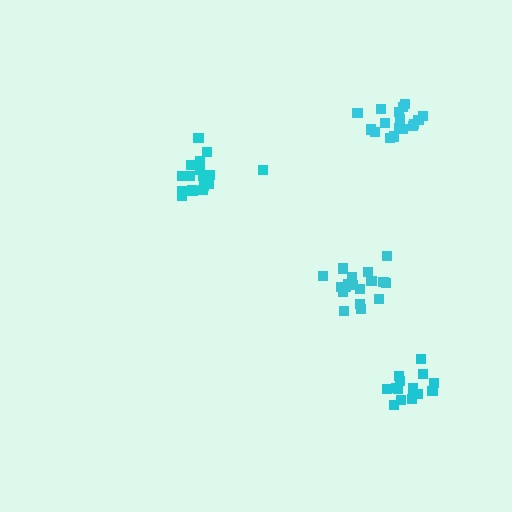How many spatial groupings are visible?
There are 4 spatial groupings.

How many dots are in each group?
Group 1: 17 dots, Group 2: 18 dots, Group 3: 15 dots, Group 4: 17 dots (67 total).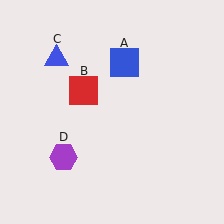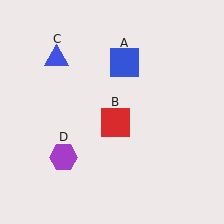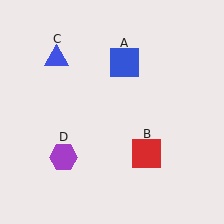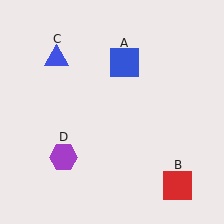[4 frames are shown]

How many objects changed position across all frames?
1 object changed position: red square (object B).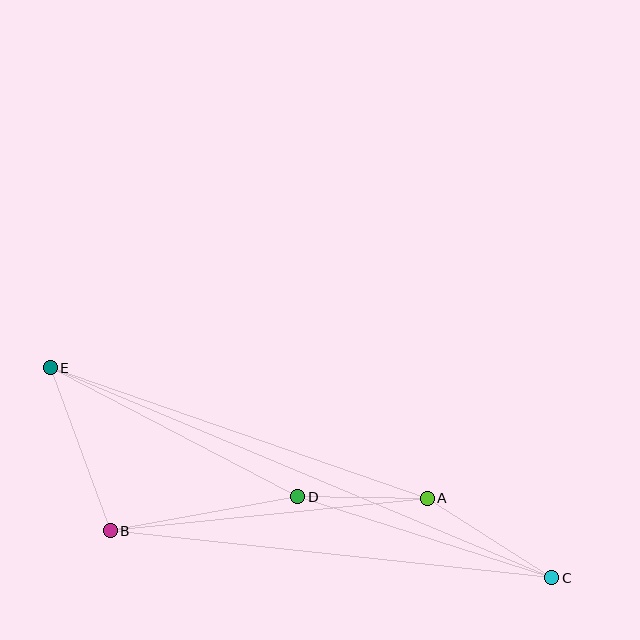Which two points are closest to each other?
Points A and D are closest to each other.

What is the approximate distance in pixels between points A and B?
The distance between A and B is approximately 319 pixels.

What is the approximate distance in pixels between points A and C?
The distance between A and C is approximately 148 pixels.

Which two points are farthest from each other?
Points C and E are farthest from each other.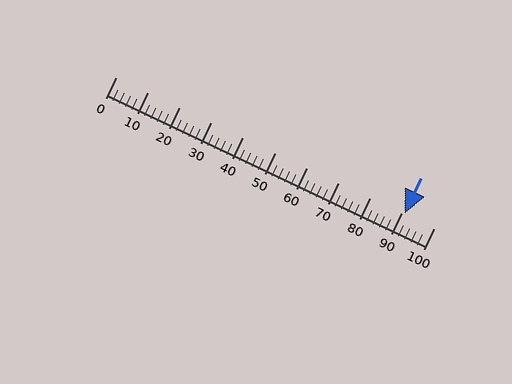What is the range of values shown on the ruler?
The ruler shows values from 0 to 100.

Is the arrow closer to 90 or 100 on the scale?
The arrow is closer to 90.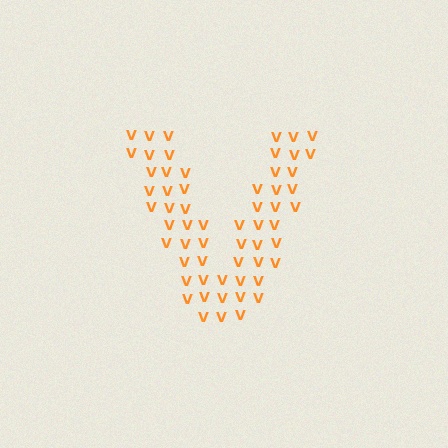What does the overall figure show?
The overall figure shows the letter V.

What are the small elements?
The small elements are letter V's.